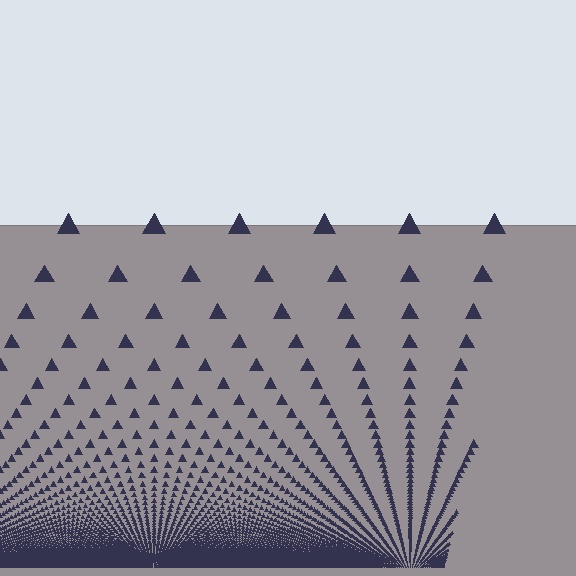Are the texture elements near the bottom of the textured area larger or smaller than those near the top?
Smaller. The gradient is inverted — elements near the bottom are smaller and denser.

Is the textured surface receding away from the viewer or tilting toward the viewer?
The surface appears to tilt toward the viewer. Texture elements get larger and sparser toward the top.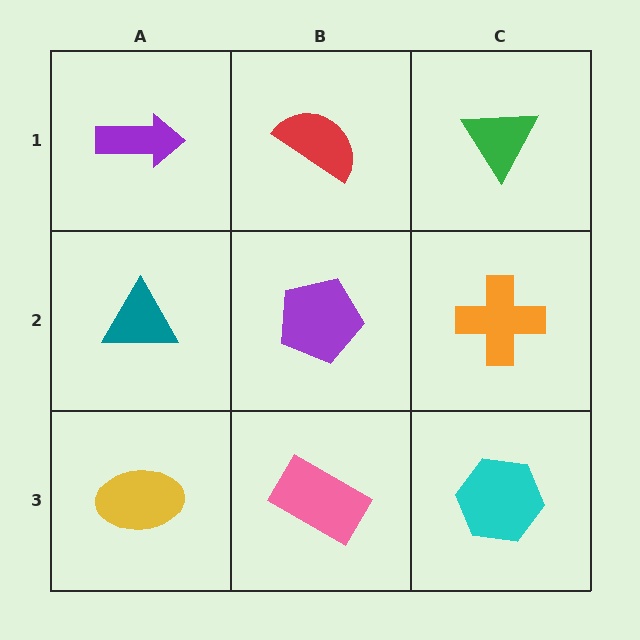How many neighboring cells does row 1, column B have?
3.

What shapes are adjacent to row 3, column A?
A teal triangle (row 2, column A), a pink rectangle (row 3, column B).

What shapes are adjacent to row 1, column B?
A purple pentagon (row 2, column B), a purple arrow (row 1, column A), a green triangle (row 1, column C).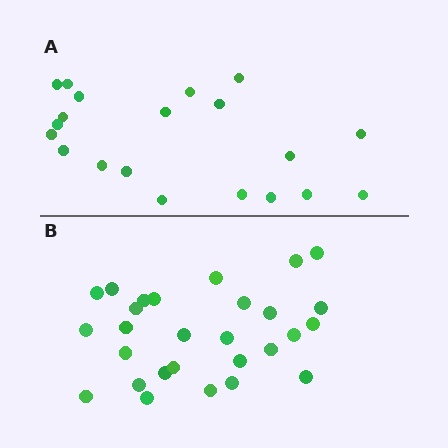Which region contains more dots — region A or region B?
Region B (the bottom region) has more dots.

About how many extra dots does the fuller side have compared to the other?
Region B has roughly 8 or so more dots than region A.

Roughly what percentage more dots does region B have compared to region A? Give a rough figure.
About 40% more.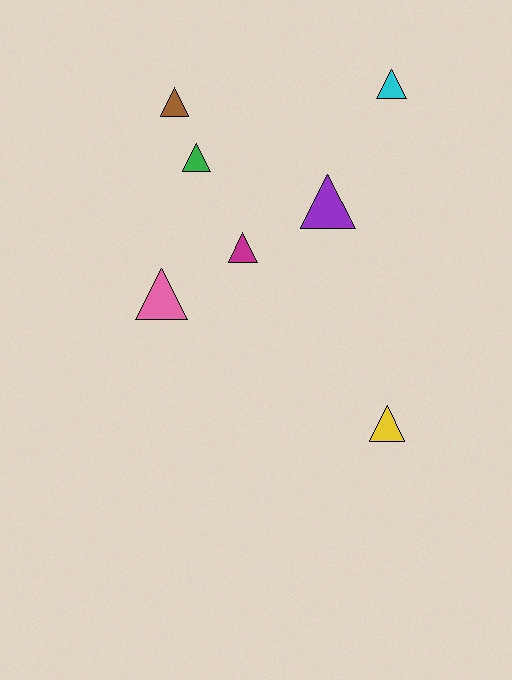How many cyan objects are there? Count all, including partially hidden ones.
There is 1 cyan object.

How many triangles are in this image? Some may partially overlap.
There are 7 triangles.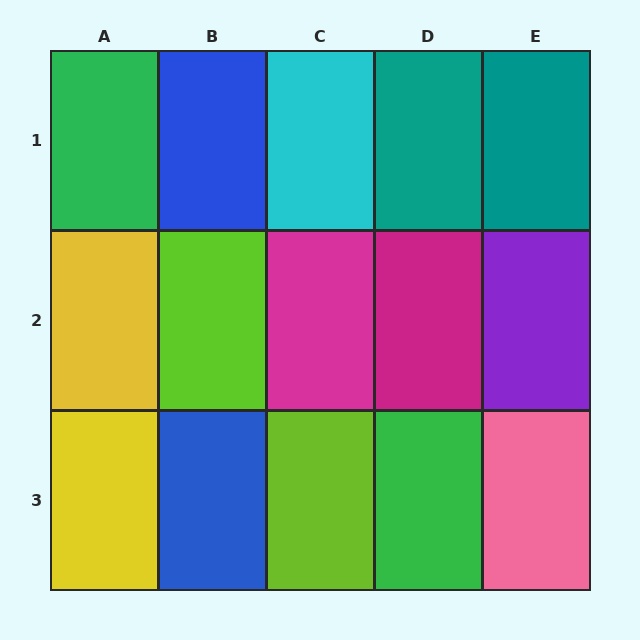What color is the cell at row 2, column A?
Yellow.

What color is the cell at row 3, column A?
Yellow.